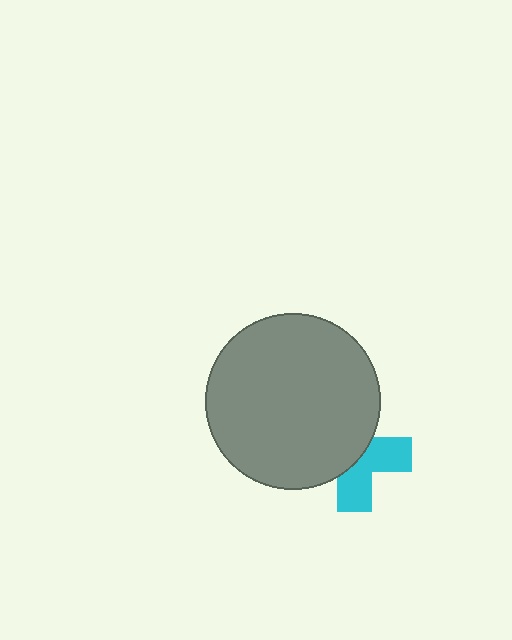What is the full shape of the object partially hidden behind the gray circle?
The partially hidden object is a cyan cross.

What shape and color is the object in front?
The object in front is a gray circle.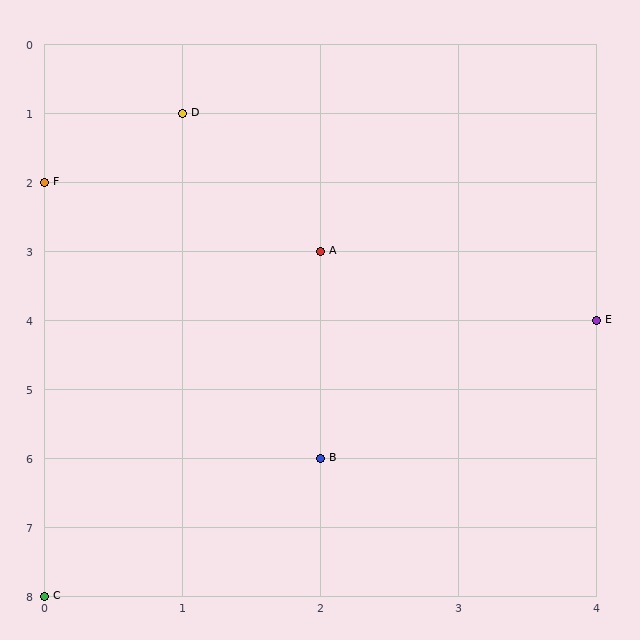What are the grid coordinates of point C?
Point C is at grid coordinates (0, 8).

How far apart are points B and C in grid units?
Points B and C are 2 columns and 2 rows apart (about 2.8 grid units diagonally).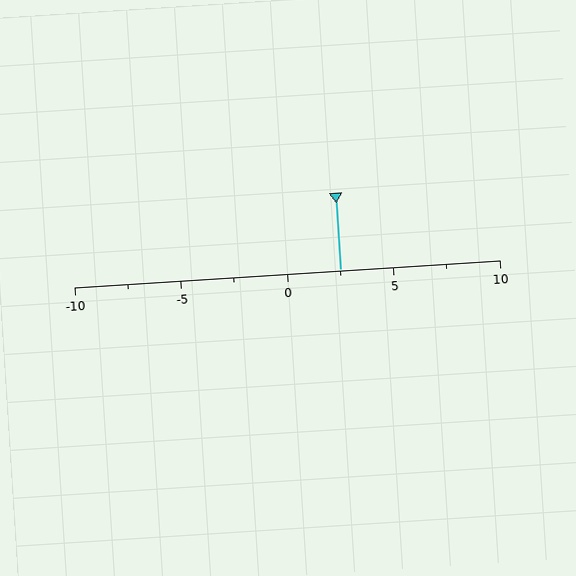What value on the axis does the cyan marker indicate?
The marker indicates approximately 2.5.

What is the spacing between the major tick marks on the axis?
The major ticks are spaced 5 apart.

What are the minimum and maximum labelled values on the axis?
The axis runs from -10 to 10.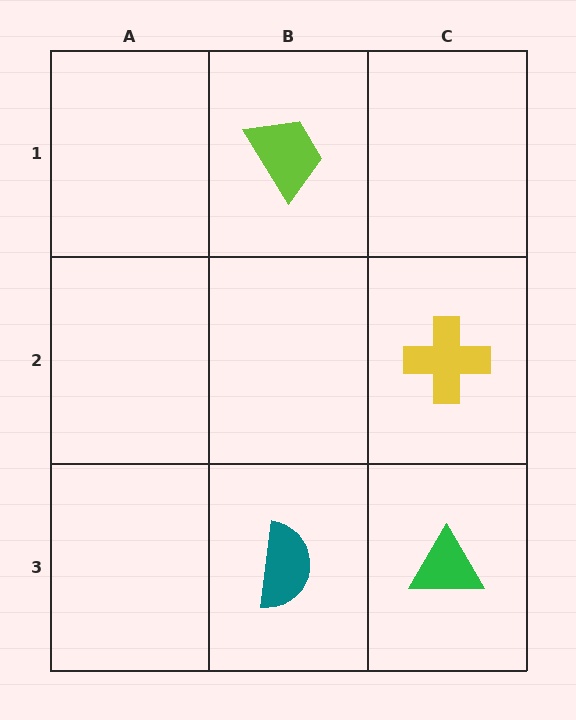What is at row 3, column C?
A green triangle.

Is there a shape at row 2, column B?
No, that cell is empty.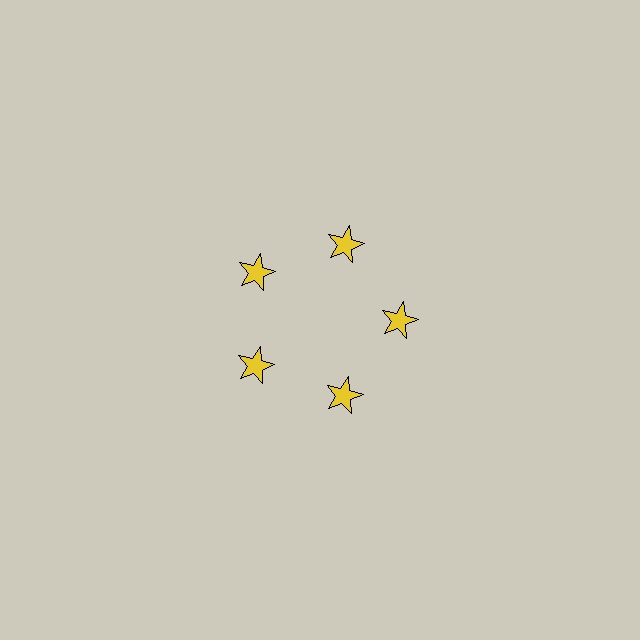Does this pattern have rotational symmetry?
Yes, this pattern has 5-fold rotational symmetry. It looks the same after rotating 72 degrees around the center.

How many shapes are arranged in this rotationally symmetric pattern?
There are 5 shapes, arranged in 5 groups of 1.